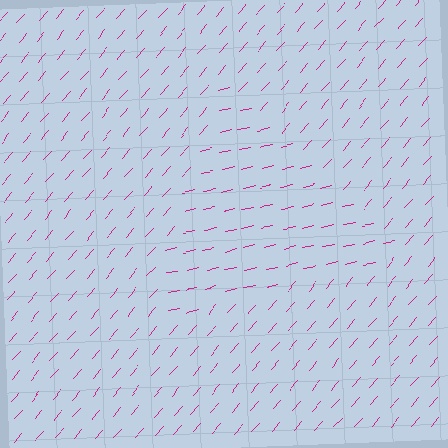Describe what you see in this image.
The image is filled with small magenta line segments. A triangle region in the image has lines oriented differently from the surrounding lines, creating a visible texture boundary.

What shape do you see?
I see a triangle.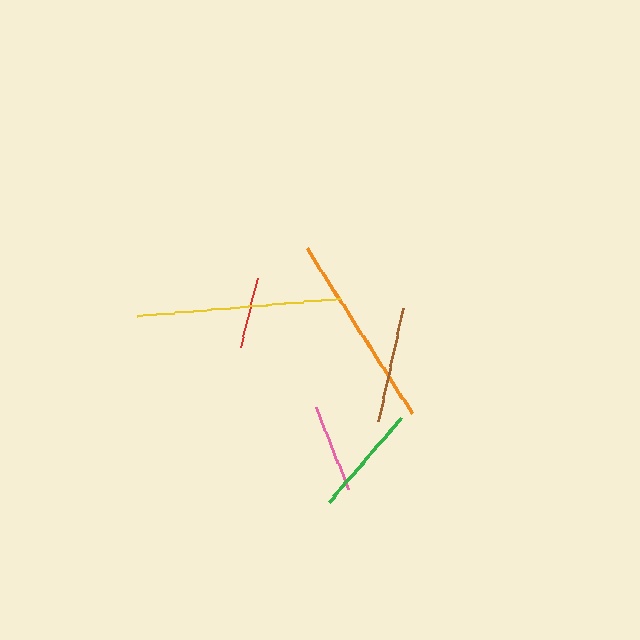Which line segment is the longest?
The yellow line is the longest at approximately 204 pixels.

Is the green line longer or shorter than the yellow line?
The yellow line is longer than the green line.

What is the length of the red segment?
The red segment is approximately 71 pixels long.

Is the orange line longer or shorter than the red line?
The orange line is longer than the red line.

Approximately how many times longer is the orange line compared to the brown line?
The orange line is approximately 1.7 times the length of the brown line.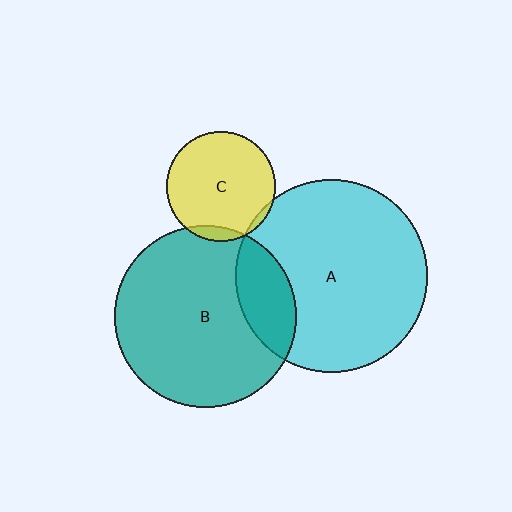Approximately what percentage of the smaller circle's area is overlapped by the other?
Approximately 20%.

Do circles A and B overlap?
Yes.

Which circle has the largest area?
Circle A (cyan).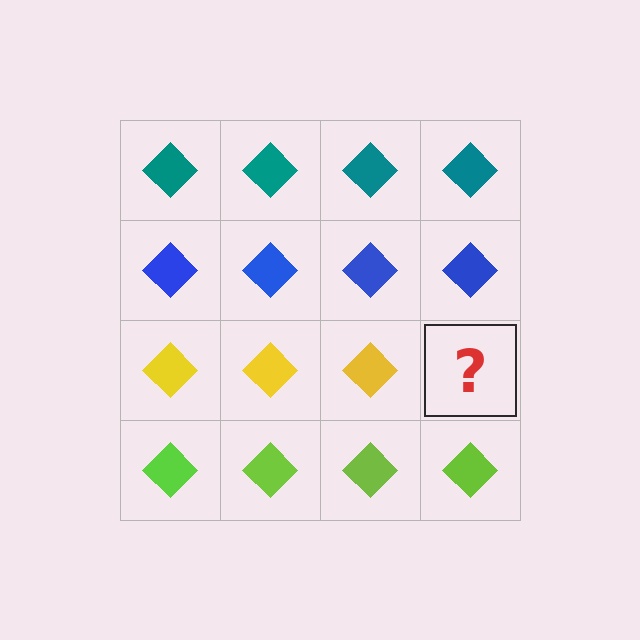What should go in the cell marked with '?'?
The missing cell should contain a yellow diamond.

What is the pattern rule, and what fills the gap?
The rule is that each row has a consistent color. The gap should be filled with a yellow diamond.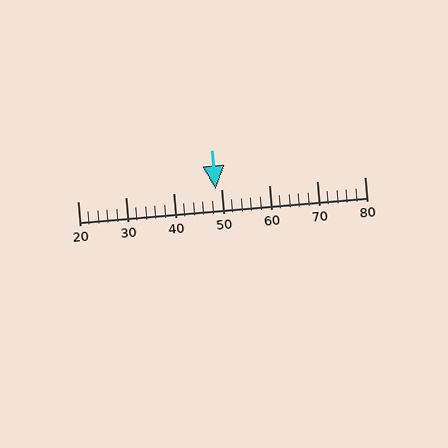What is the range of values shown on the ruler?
The ruler shows values from 20 to 80.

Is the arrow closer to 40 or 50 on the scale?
The arrow is closer to 50.